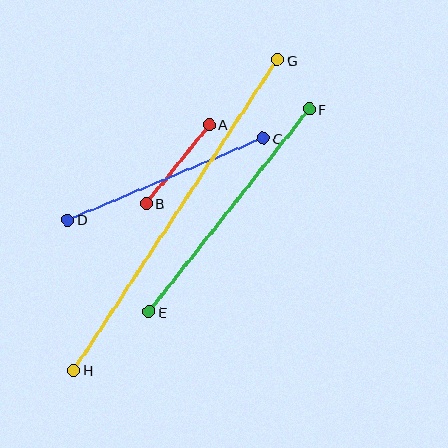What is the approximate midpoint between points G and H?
The midpoint is at approximately (176, 215) pixels.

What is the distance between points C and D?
The distance is approximately 212 pixels.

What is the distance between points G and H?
The distance is approximately 371 pixels.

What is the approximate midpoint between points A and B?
The midpoint is at approximately (177, 164) pixels.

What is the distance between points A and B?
The distance is approximately 101 pixels.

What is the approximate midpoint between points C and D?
The midpoint is at approximately (166, 179) pixels.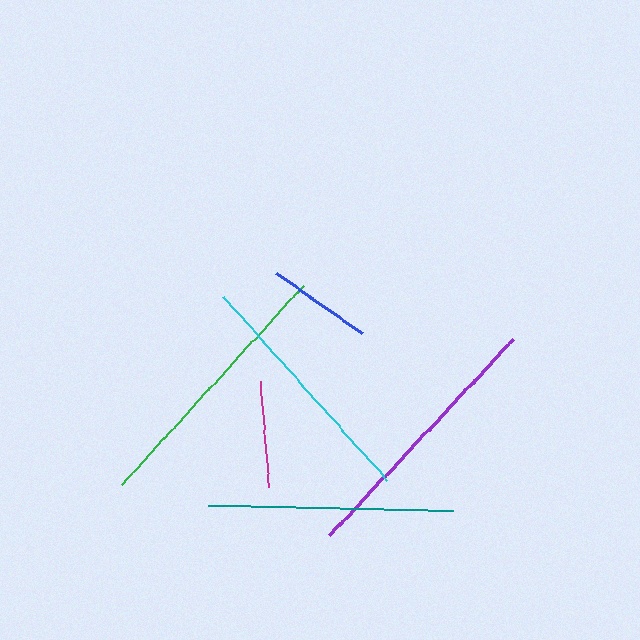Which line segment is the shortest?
The blue line is the shortest at approximately 104 pixels.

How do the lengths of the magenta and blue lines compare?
The magenta and blue lines are approximately the same length.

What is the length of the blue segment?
The blue segment is approximately 104 pixels long.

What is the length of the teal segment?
The teal segment is approximately 245 pixels long.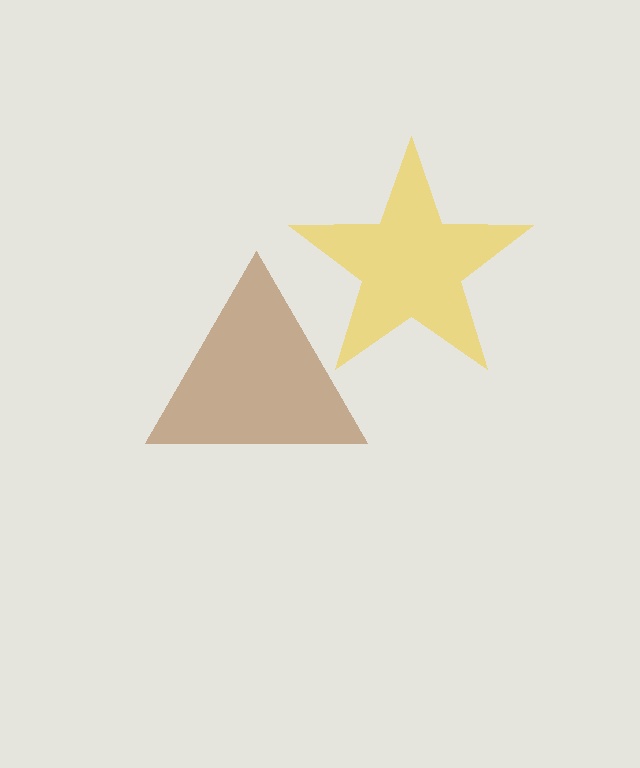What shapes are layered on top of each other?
The layered shapes are: a yellow star, a brown triangle.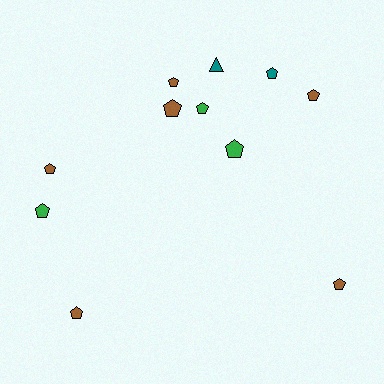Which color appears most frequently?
Brown, with 6 objects.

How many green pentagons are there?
There are 3 green pentagons.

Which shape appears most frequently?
Pentagon, with 10 objects.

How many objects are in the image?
There are 11 objects.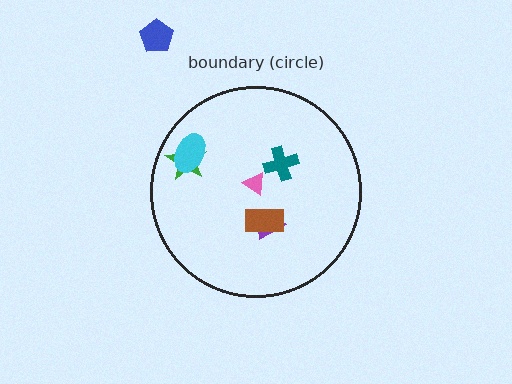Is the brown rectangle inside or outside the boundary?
Inside.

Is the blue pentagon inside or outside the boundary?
Outside.